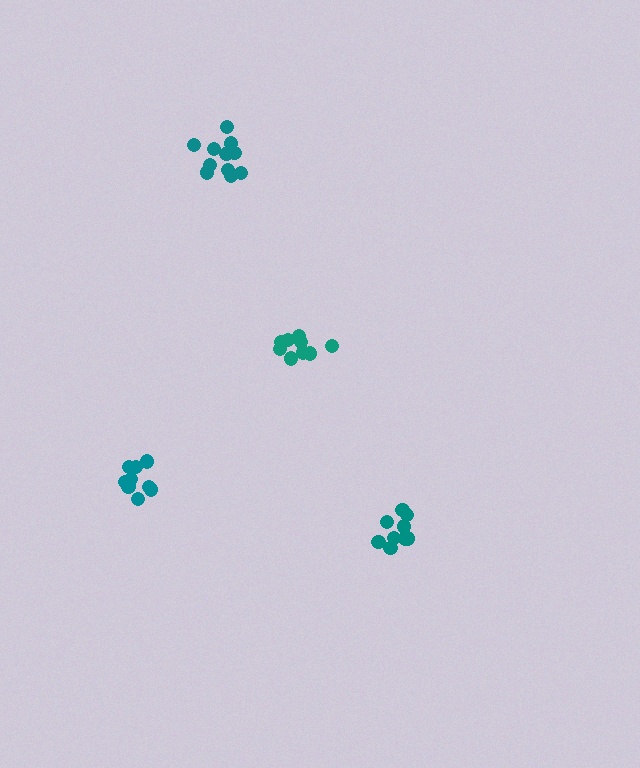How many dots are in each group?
Group 1: 9 dots, Group 2: 12 dots, Group 3: 9 dots, Group 4: 9 dots (39 total).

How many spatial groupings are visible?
There are 4 spatial groupings.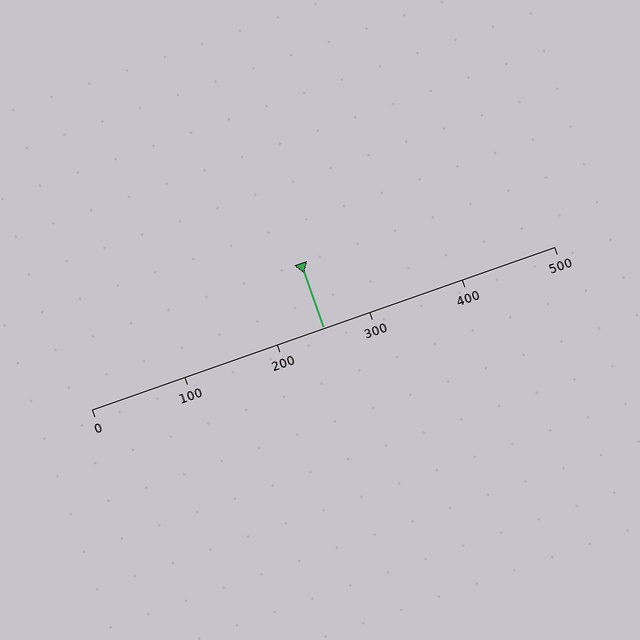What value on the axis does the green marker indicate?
The marker indicates approximately 250.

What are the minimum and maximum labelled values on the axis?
The axis runs from 0 to 500.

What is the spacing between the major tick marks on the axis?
The major ticks are spaced 100 apart.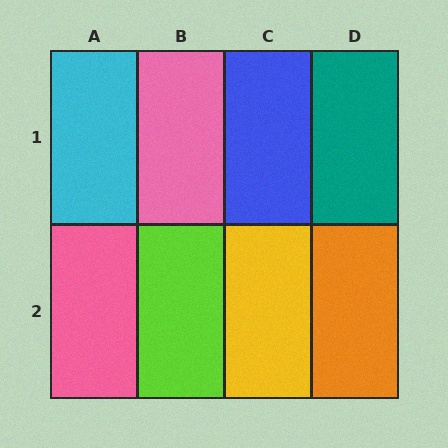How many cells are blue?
1 cell is blue.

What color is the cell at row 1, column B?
Pink.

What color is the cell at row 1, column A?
Cyan.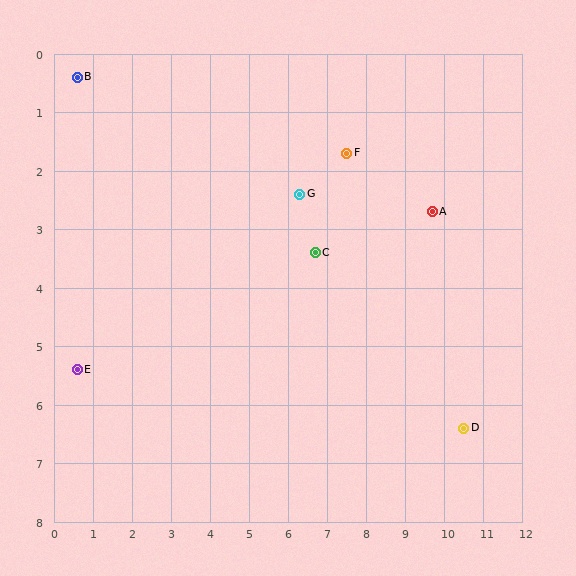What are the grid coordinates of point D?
Point D is at approximately (10.5, 6.4).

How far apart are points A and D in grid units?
Points A and D are about 3.8 grid units apart.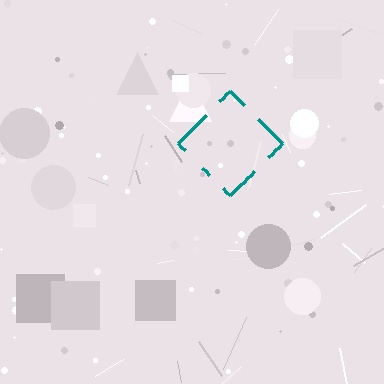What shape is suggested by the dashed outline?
The dashed outline suggests a diamond.